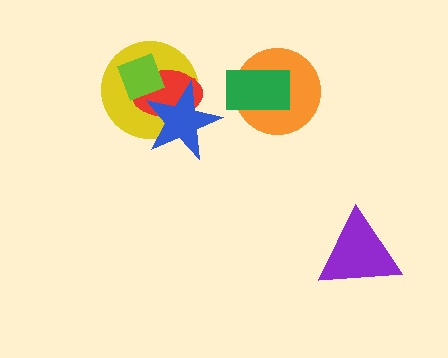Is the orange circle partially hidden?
Yes, it is partially covered by another shape.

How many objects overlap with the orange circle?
1 object overlaps with the orange circle.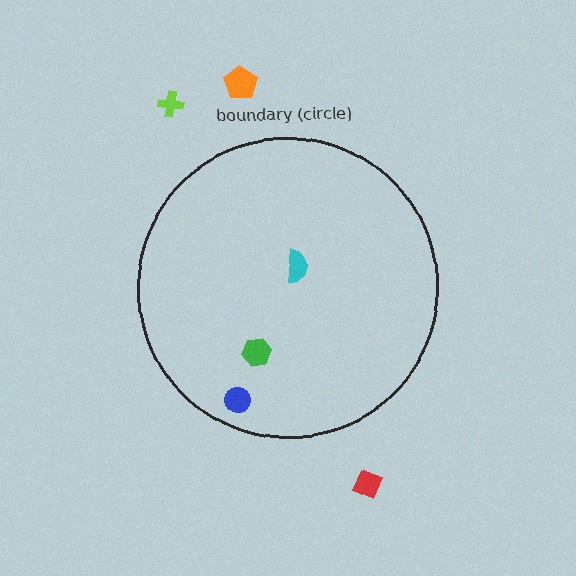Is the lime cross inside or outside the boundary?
Outside.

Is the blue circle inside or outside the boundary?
Inside.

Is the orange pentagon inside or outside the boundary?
Outside.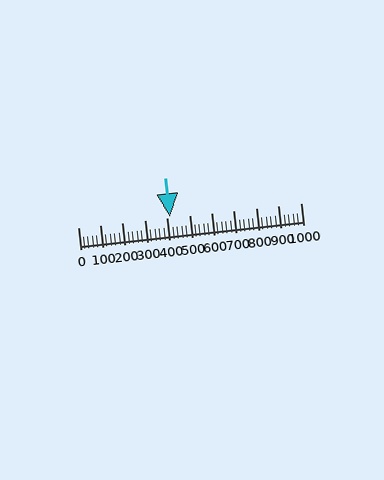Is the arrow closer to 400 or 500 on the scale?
The arrow is closer to 400.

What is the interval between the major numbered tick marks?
The major tick marks are spaced 100 units apart.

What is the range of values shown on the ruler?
The ruler shows values from 0 to 1000.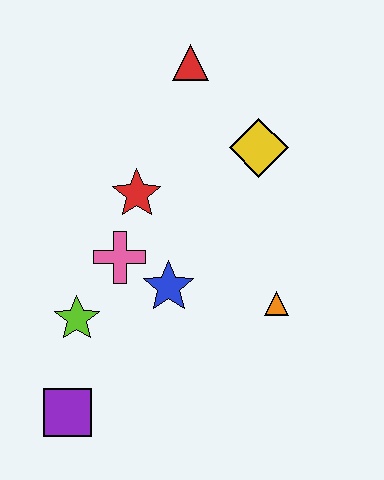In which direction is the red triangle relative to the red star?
The red triangle is above the red star.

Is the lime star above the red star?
No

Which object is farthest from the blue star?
The red triangle is farthest from the blue star.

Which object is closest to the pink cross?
The blue star is closest to the pink cross.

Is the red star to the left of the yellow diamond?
Yes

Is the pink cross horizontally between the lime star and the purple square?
No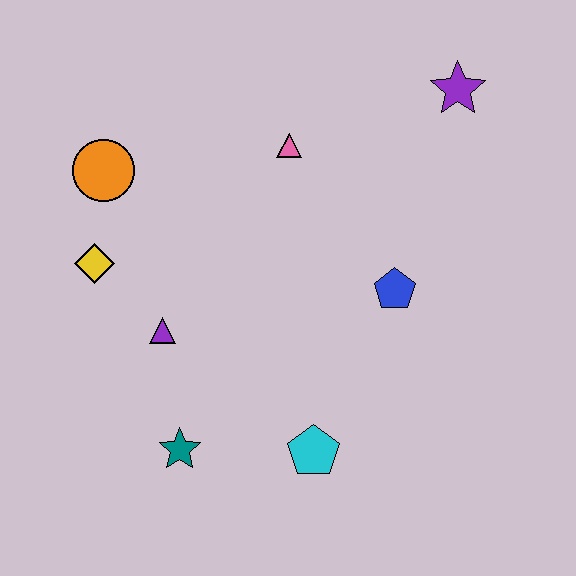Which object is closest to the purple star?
The pink triangle is closest to the purple star.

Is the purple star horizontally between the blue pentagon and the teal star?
No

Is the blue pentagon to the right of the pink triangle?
Yes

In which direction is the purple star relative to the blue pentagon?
The purple star is above the blue pentagon.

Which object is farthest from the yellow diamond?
The purple star is farthest from the yellow diamond.